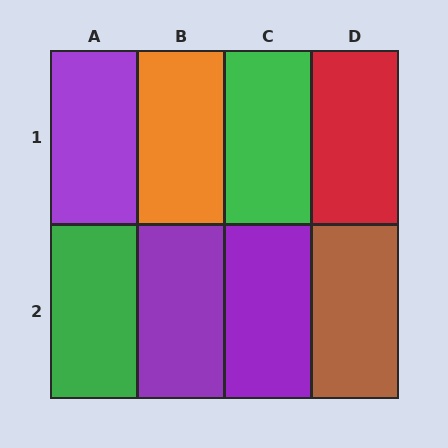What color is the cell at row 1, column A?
Purple.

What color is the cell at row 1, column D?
Red.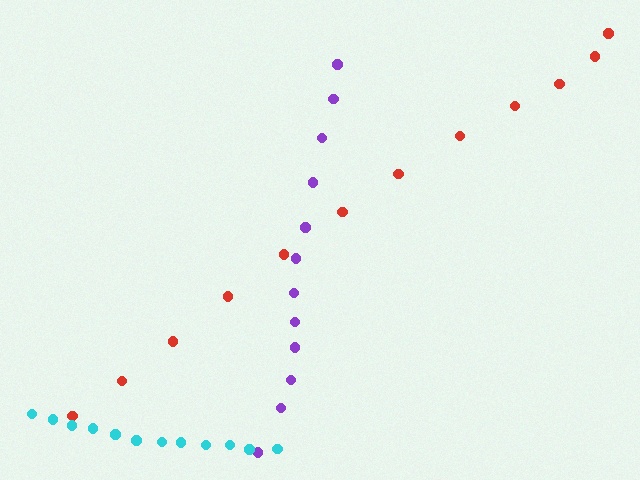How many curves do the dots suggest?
There are 3 distinct paths.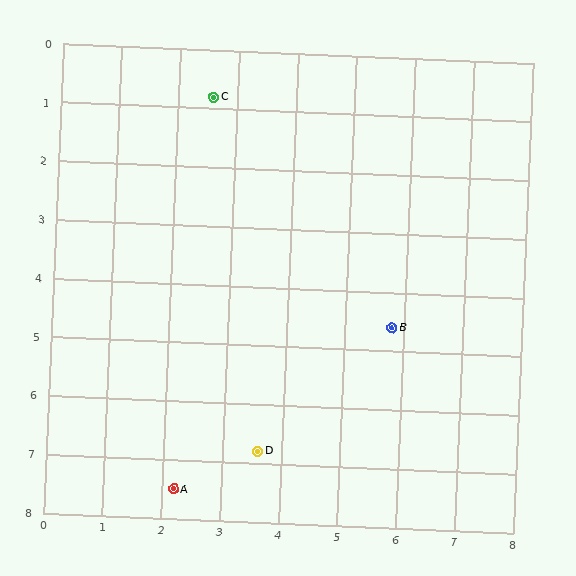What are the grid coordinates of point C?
Point C is at approximately (2.6, 0.8).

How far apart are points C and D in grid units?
Points C and D are about 6.1 grid units apart.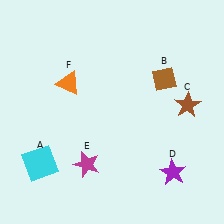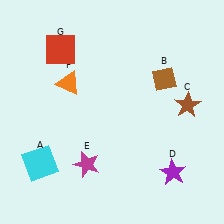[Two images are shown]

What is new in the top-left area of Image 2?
A red square (G) was added in the top-left area of Image 2.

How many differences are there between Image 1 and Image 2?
There is 1 difference between the two images.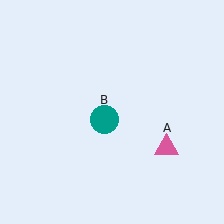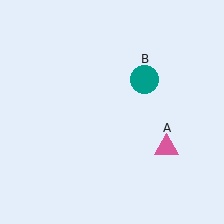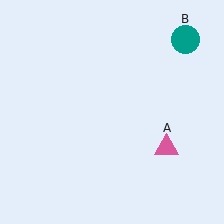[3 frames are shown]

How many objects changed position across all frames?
1 object changed position: teal circle (object B).